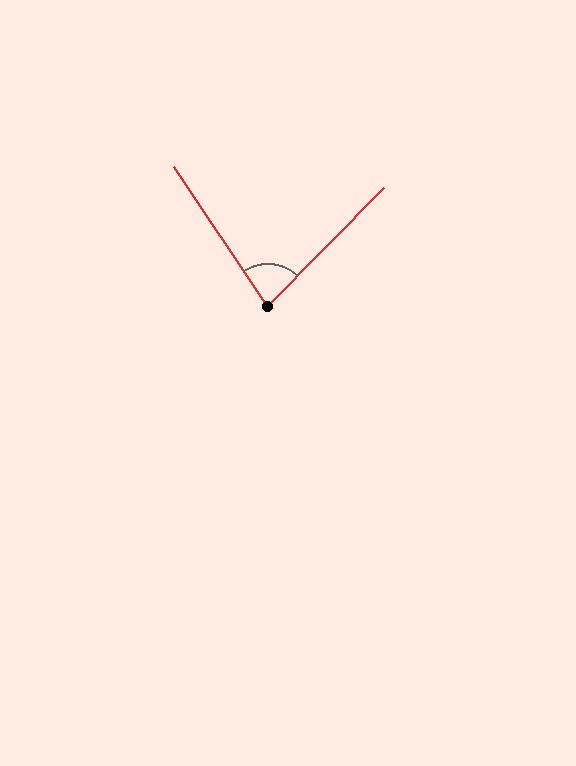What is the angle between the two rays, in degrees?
Approximately 78 degrees.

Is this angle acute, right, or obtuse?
It is acute.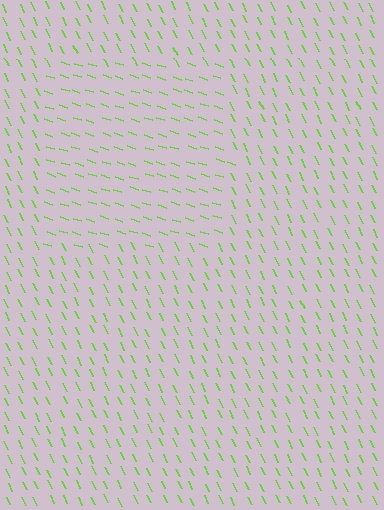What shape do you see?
I see a rectangle.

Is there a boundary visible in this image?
Yes, there is a texture boundary formed by a change in line orientation.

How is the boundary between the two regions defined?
The boundary is defined purely by a change in line orientation (approximately 45 degrees difference). All lines are the same color and thickness.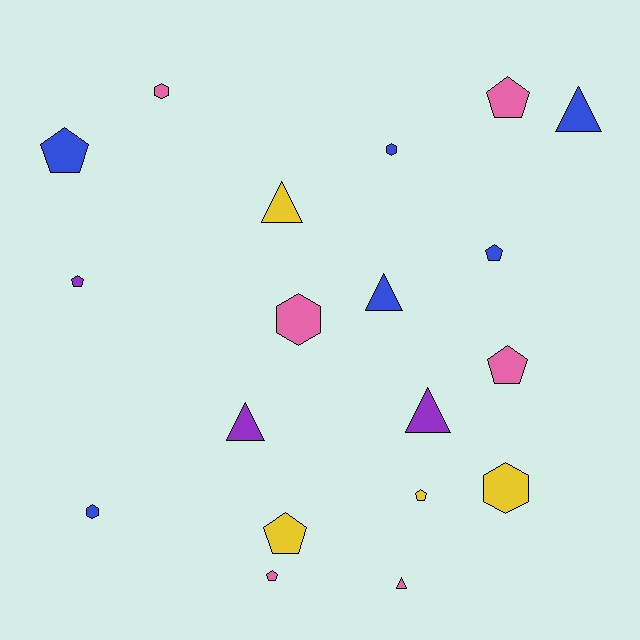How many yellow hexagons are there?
There is 1 yellow hexagon.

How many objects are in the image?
There are 19 objects.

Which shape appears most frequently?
Pentagon, with 8 objects.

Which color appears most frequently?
Blue, with 6 objects.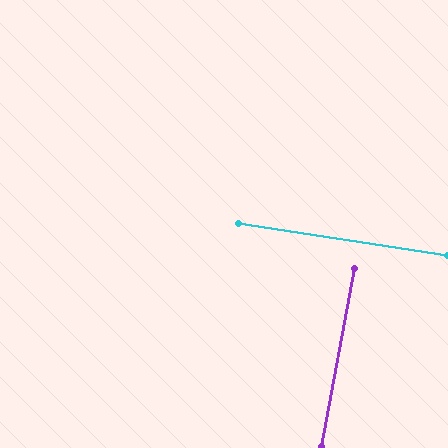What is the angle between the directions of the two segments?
Approximately 88 degrees.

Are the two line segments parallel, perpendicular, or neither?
Perpendicular — they meet at approximately 88°.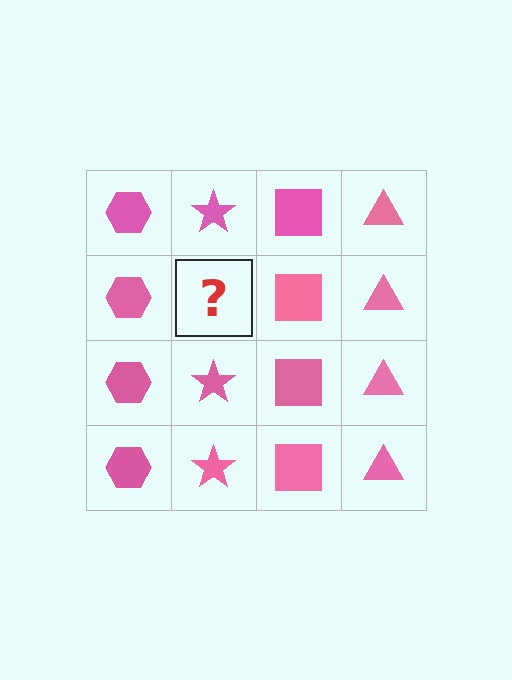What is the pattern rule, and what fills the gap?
The rule is that each column has a consistent shape. The gap should be filled with a pink star.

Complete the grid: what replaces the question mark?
The question mark should be replaced with a pink star.